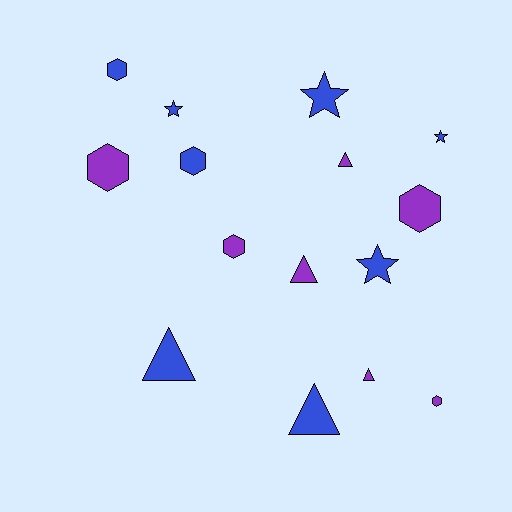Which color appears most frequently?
Blue, with 8 objects.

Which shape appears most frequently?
Hexagon, with 6 objects.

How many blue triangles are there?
There are 2 blue triangles.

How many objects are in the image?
There are 15 objects.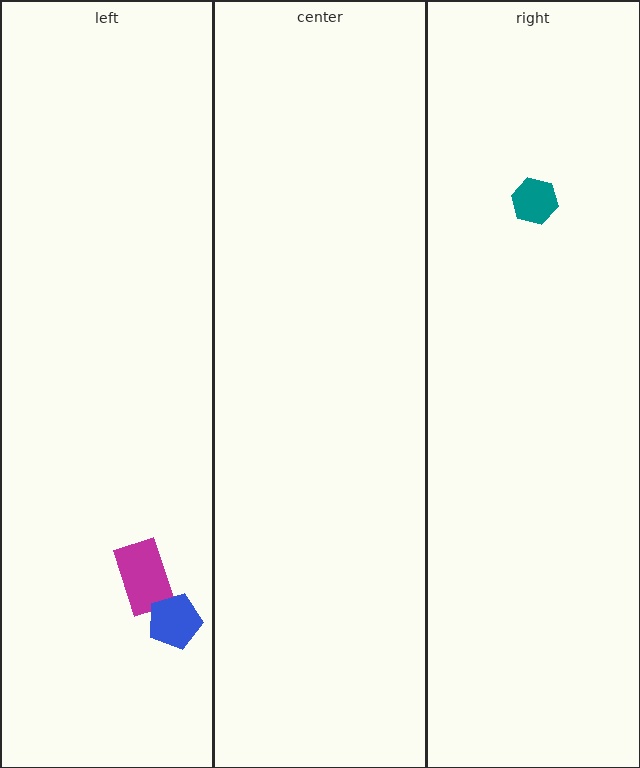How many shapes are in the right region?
1.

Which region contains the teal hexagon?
The right region.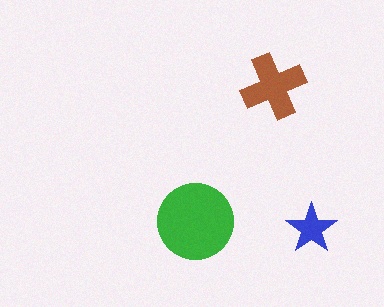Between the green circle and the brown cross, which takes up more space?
The green circle.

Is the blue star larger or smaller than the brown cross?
Smaller.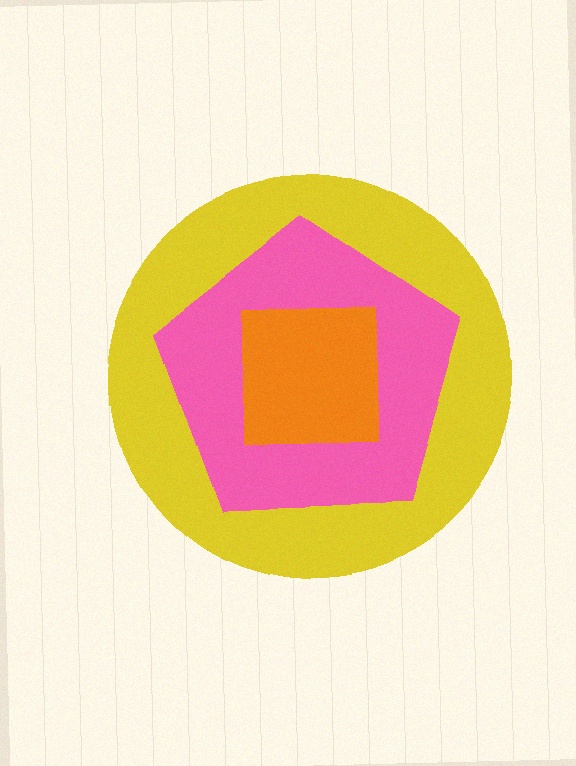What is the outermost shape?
The yellow circle.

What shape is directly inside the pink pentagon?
The orange square.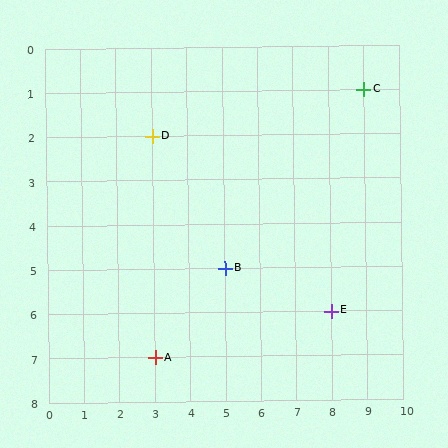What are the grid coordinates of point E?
Point E is at grid coordinates (8, 6).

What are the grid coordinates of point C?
Point C is at grid coordinates (9, 1).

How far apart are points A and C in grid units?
Points A and C are 6 columns and 6 rows apart (about 8.5 grid units diagonally).